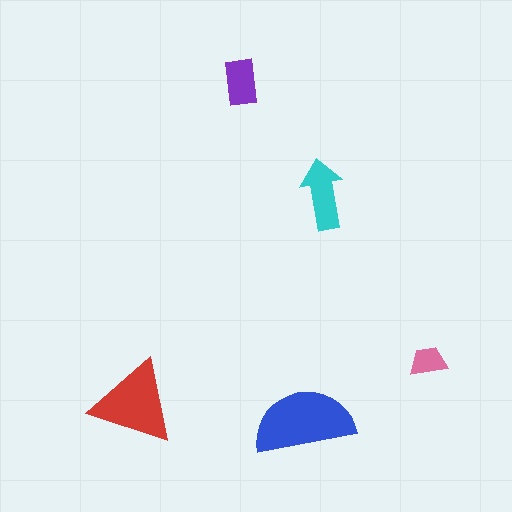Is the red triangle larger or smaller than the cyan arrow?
Larger.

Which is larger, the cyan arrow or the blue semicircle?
The blue semicircle.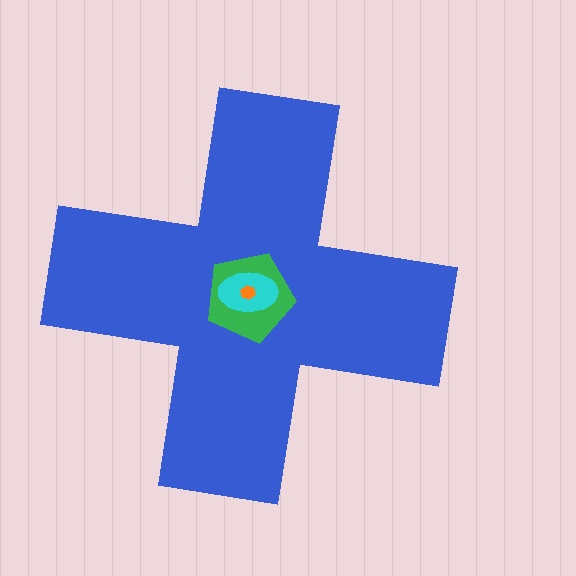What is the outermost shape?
The blue cross.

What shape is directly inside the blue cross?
The green pentagon.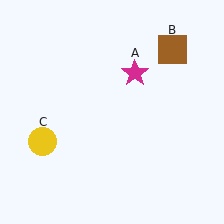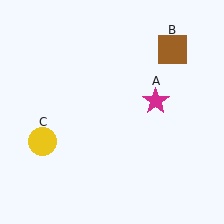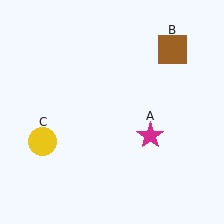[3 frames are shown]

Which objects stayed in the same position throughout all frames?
Brown square (object B) and yellow circle (object C) remained stationary.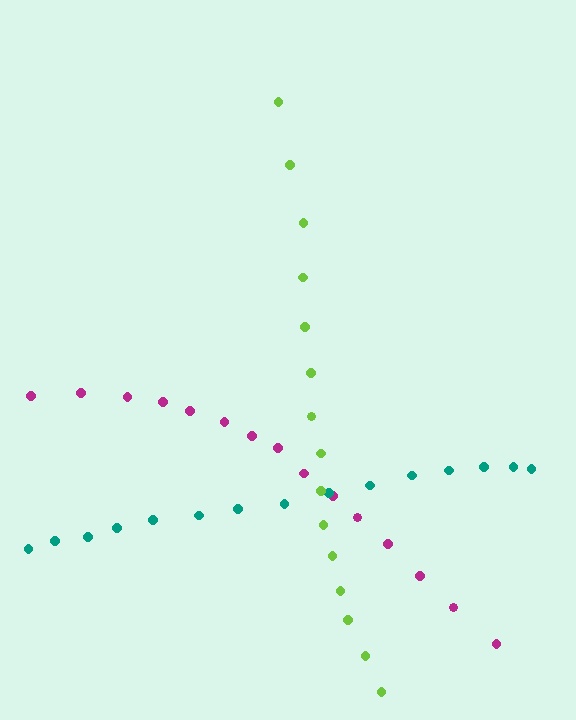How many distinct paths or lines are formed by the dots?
There are 3 distinct paths.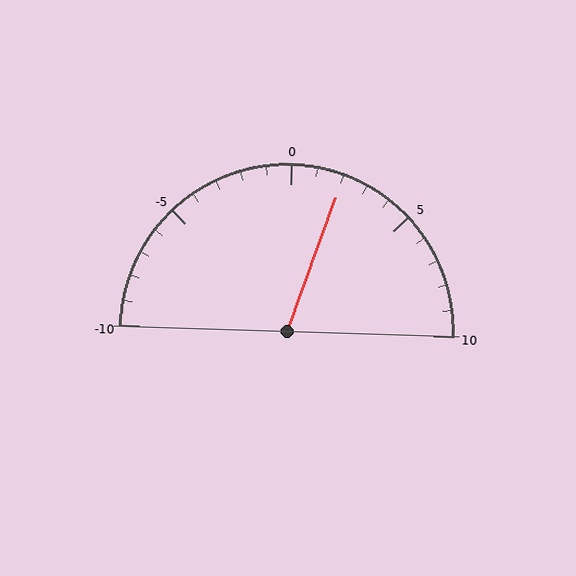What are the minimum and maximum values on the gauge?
The gauge ranges from -10 to 10.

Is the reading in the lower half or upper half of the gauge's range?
The reading is in the upper half of the range (-10 to 10).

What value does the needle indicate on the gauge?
The needle indicates approximately 2.